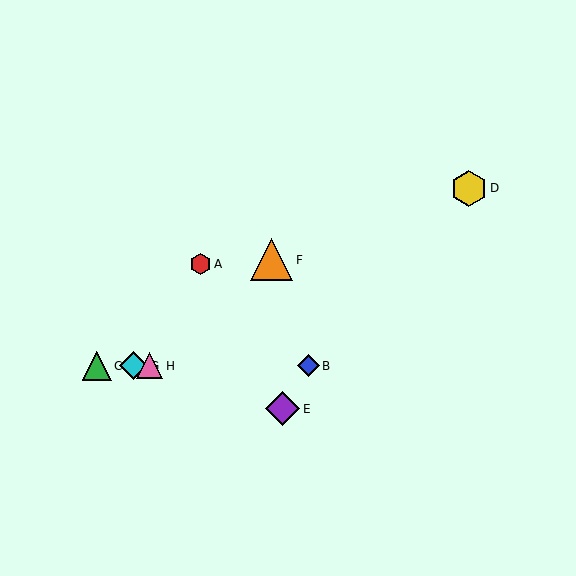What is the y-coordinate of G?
Object G is at y≈366.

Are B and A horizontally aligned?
No, B is at y≈366 and A is at y≈264.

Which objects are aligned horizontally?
Objects B, C, G, H are aligned horizontally.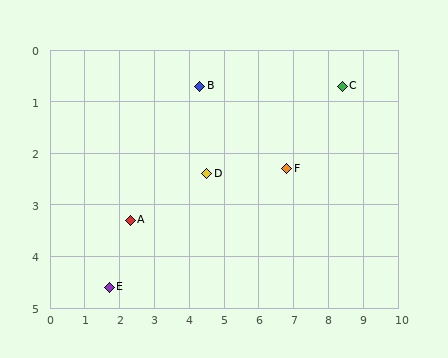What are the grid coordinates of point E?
Point E is at approximately (1.7, 4.6).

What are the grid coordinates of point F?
Point F is at approximately (6.8, 2.3).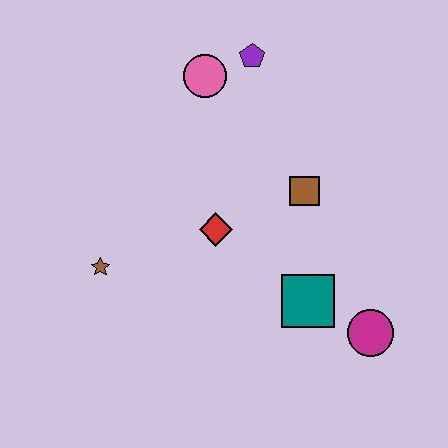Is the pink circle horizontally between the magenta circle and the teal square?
No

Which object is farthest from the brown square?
The brown star is farthest from the brown square.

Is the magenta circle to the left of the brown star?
No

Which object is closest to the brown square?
The red diamond is closest to the brown square.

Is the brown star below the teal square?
No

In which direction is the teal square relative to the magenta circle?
The teal square is to the left of the magenta circle.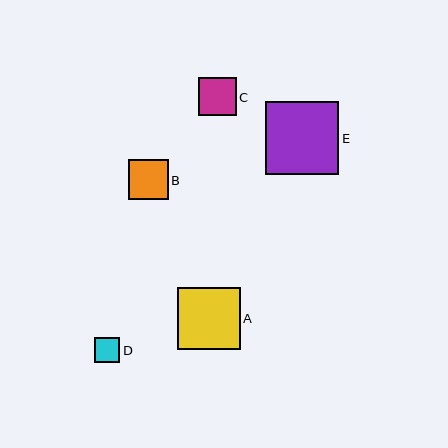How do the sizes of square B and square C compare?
Square B and square C are approximately the same size.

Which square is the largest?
Square E is the largest with a size of approximately 73 pixels.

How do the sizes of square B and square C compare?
Square B and square C are approximately the same size.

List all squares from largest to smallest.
From largest to smallest: E, A, B, C, D.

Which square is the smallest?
Square D is the smallest with a size of approximately 25 pixels.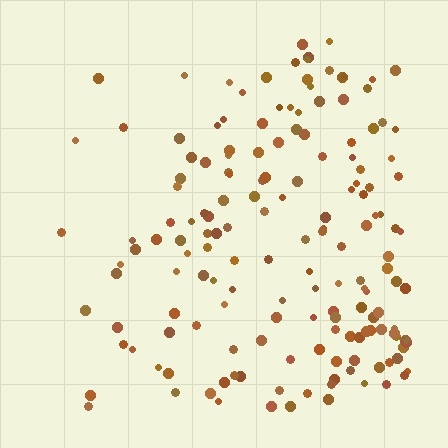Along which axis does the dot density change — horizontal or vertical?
Horizontal.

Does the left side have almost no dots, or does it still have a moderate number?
Still a moderate number, just noticeably fewer than the right.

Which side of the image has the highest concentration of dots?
The right.